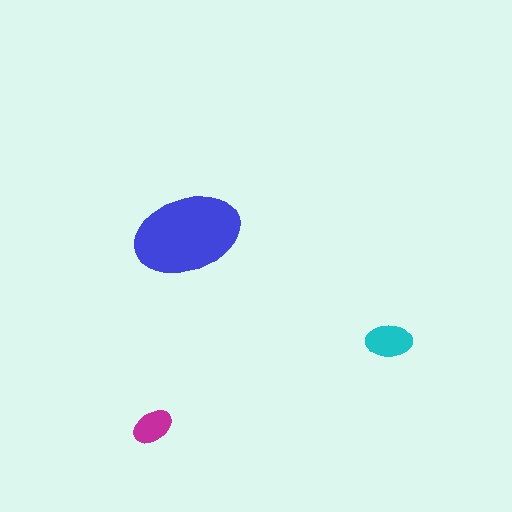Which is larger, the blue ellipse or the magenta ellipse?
The blue one.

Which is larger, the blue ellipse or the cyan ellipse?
The blue one.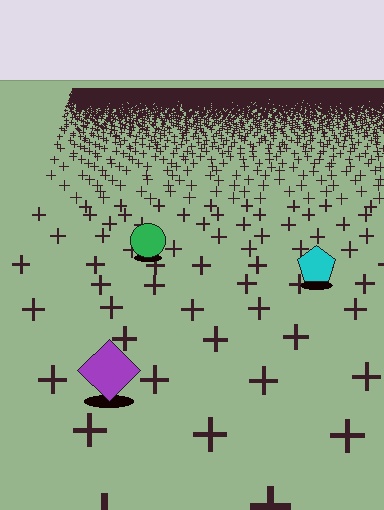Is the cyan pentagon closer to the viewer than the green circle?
Yes. The cyan pentagon is closer — you can tell from the texture gradient: the ground texture is coarser near it.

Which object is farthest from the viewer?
The green circle is farthest from the viewer. It appears smaller and the ground texture around it is denser.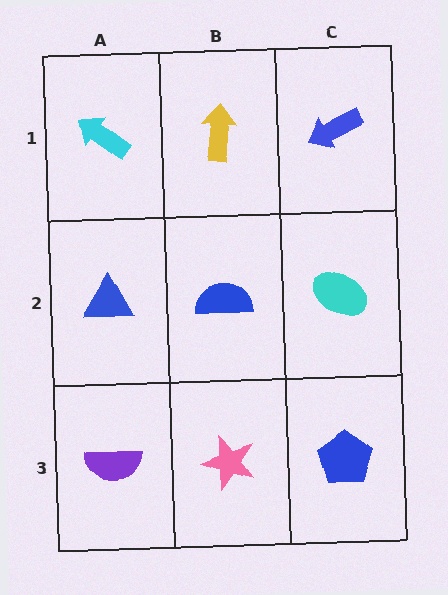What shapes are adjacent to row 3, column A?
A blue triangle (row 2, column A), a pink star (row 3, column B).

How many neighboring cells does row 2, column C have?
3.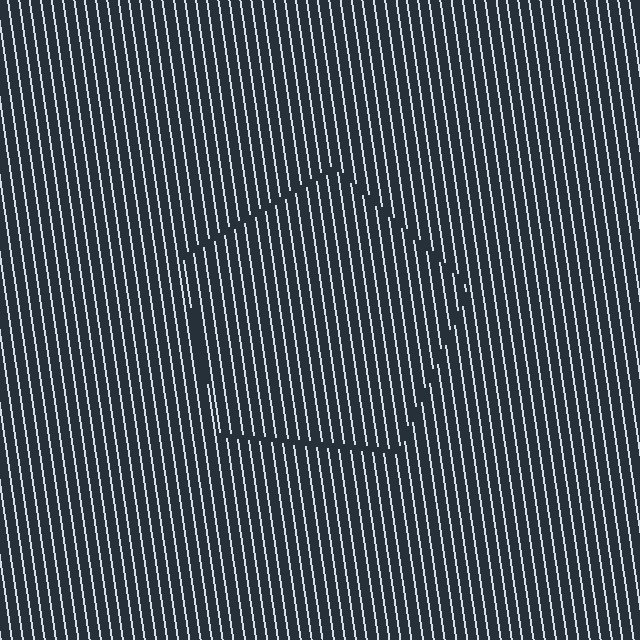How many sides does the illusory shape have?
5 sides — the line-ends trace a pentagon.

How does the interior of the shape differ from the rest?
The interior of the shape contains the same grating, shifted by half a period — the contour is defined by the phase discontinuity where line-ends from the inner and outer gratings abut.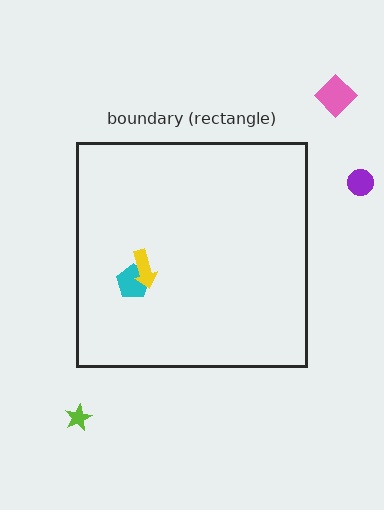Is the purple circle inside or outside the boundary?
Outside.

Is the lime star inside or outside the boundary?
Outside.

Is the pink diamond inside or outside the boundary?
Outside.